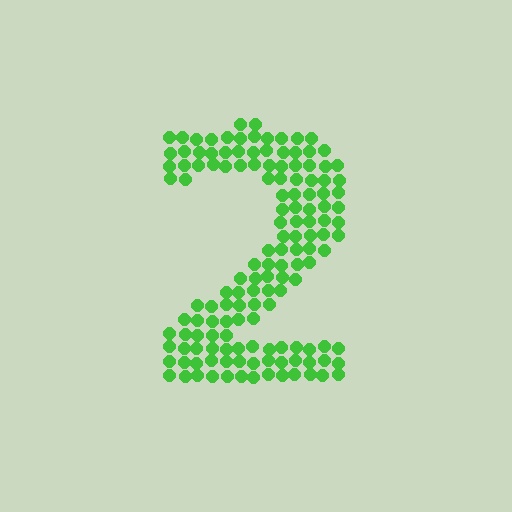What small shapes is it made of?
It is made of small circles.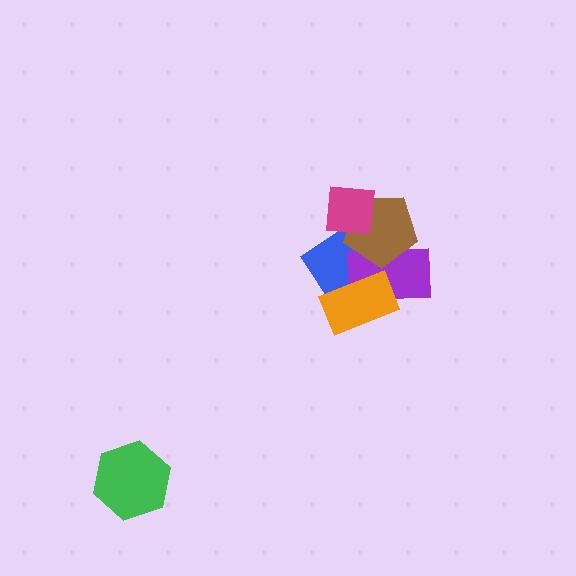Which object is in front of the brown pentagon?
The magenta square is in front of the brown pentagon.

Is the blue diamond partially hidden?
Yes, it is partially covered by another shape.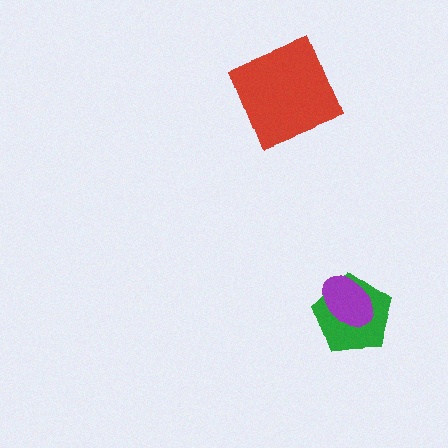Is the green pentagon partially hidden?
Yes, it is partially covered by another shape.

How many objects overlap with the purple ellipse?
1 object overlaps with the purple ellipse.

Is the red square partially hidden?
No, no other shape covers it.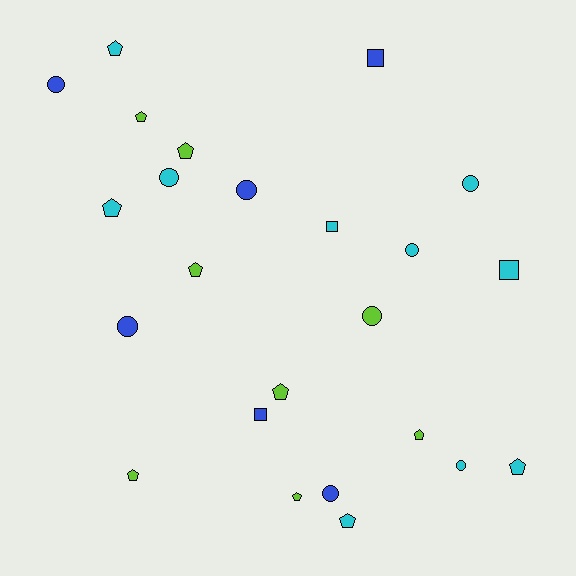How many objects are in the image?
There are 24 objects.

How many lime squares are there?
There are no lime squares.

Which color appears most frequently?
Cyan, with 10 objects.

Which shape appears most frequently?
Pentagon, with 11 objects.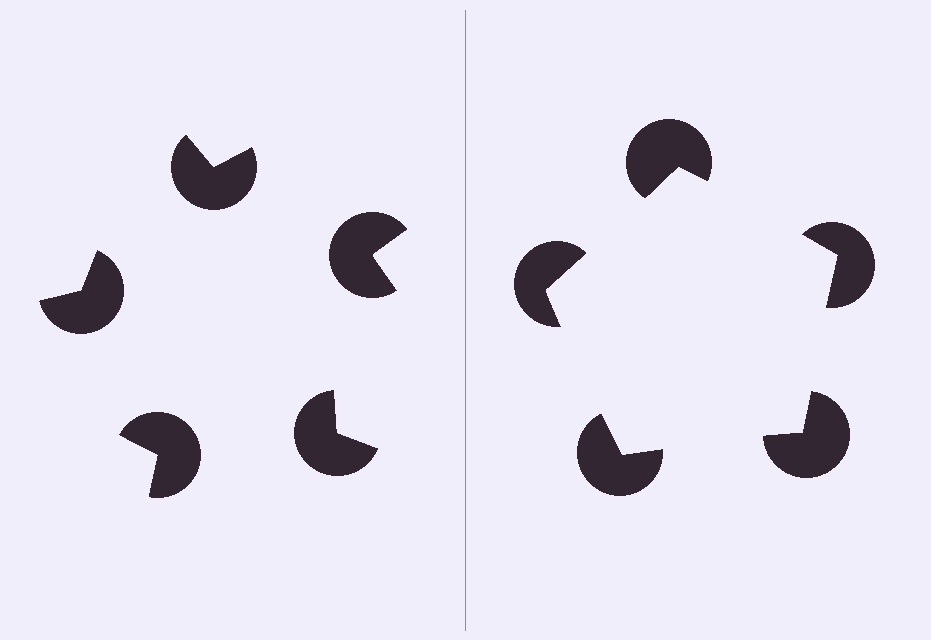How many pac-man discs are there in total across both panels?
10 — 5 on each side.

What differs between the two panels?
The pac-man discs are positioned identically on both sides; only the wedge orientations differ. On the right they align to a pentagon; on the left they are misaligned.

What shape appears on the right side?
An illusory pentagon.